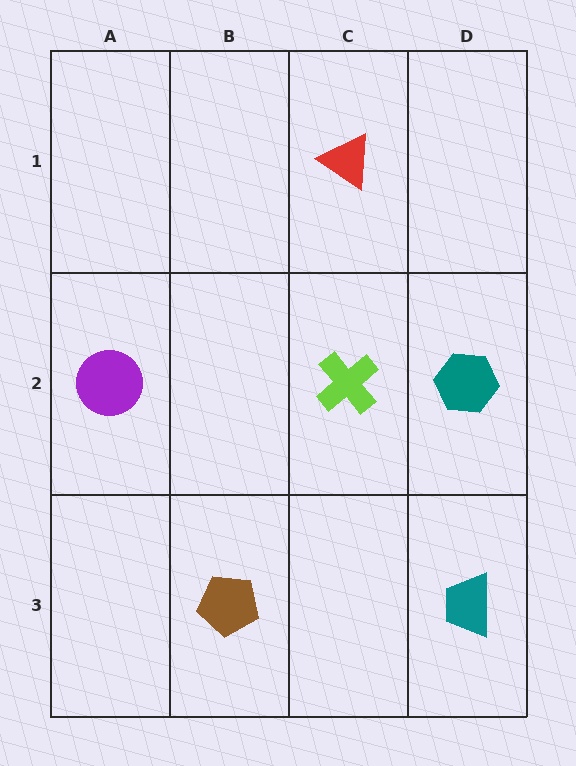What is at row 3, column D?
A teal trapezoid.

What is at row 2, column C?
A lime cross.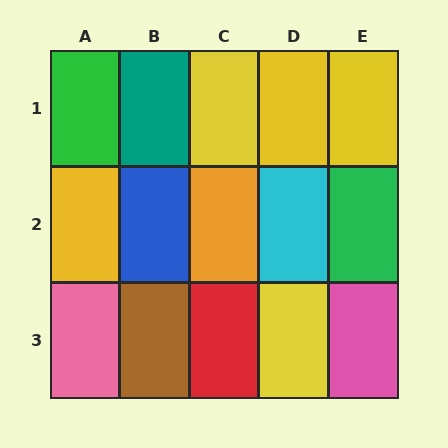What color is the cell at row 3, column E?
Pink.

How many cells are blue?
1 cell is blue.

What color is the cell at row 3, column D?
Yellow.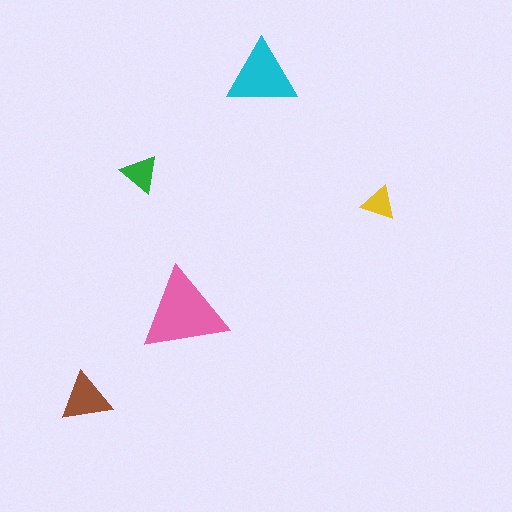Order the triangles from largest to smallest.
the pink one, the cyan one, the brown one, the green one, the yellow one.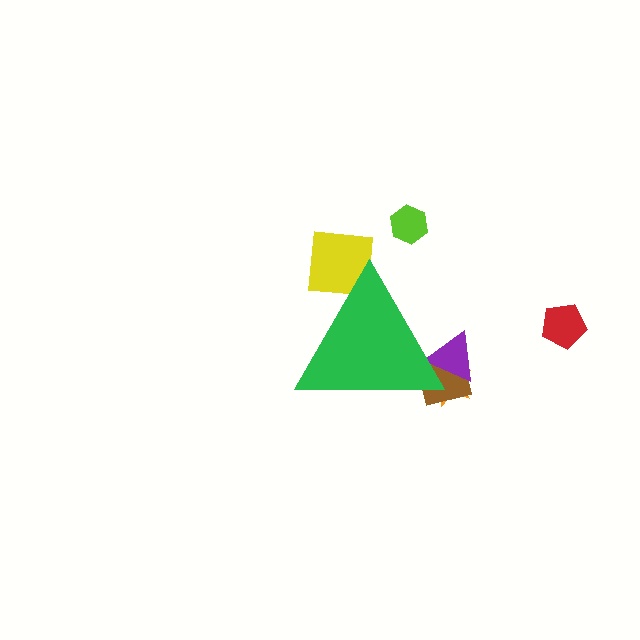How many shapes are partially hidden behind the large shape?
4 shapes are partially hidden.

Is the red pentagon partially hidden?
No, the red pentagon is fully visible.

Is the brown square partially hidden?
Yes, the brown square is partially hidden behind the green triangle.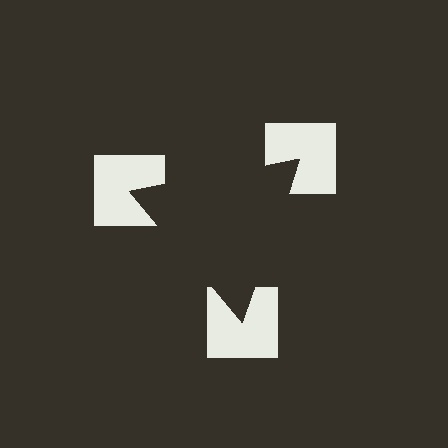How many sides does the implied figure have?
3 sides.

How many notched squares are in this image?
There are 3 — one at each vertex of the illusory triangle.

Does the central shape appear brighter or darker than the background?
It typically appears slightly darker than the background, even though no actual brightness change is drawn.